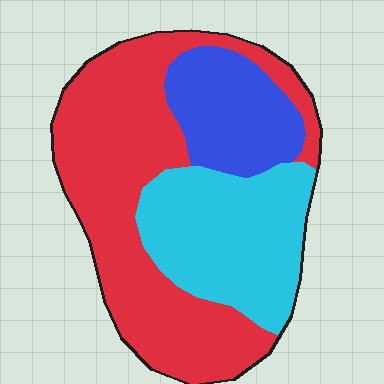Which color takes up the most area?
Red, at roughly 50%.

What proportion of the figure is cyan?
Cyan takes up about one third (1/3) of the figure.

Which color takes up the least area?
Blue, at roughly 20%.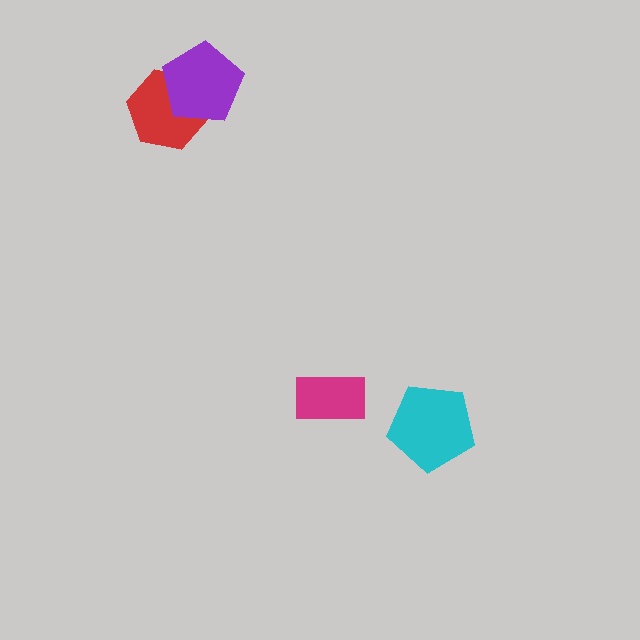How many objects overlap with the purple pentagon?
1 object overlaps with the purple pentagon.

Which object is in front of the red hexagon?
The purple pentagon is in front of the red hexagon.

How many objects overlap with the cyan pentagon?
0 objects overlap with the cyan pentagon.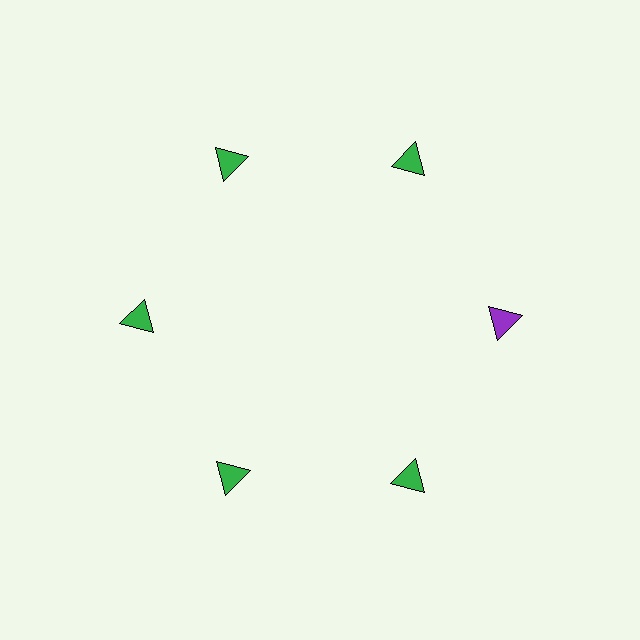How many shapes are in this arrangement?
There are 6 shapes arranged in a ring pattern.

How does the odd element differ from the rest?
It has a different color: purple instead of green.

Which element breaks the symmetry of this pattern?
The purple triangle at roughly the 3 o'clock position breaks the symmetry. All other shapes are green triangles.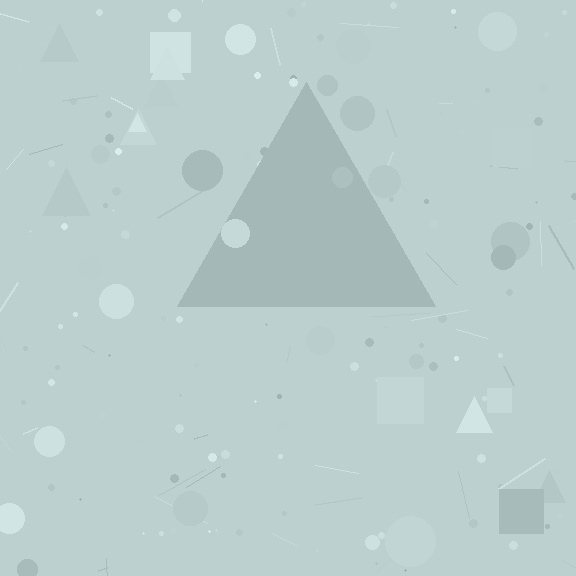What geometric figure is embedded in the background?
A triangle is embedded in the background.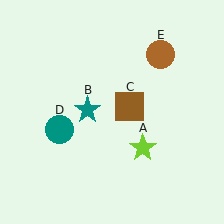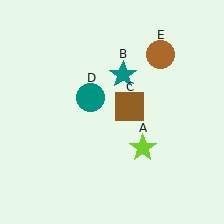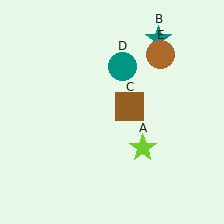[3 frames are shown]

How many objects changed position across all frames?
2 objects changed position: teal star (object B), teal circle (object D).